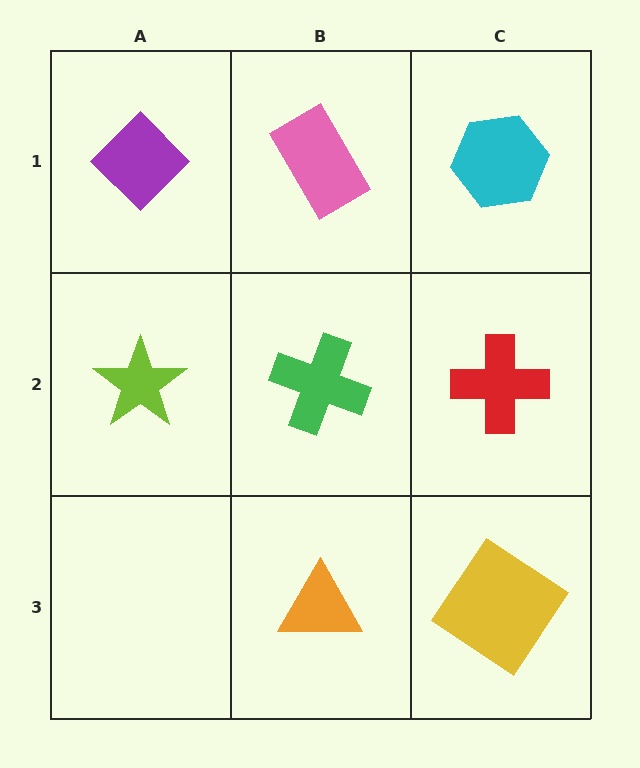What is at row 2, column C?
A red cross.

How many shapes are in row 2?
3 shapes.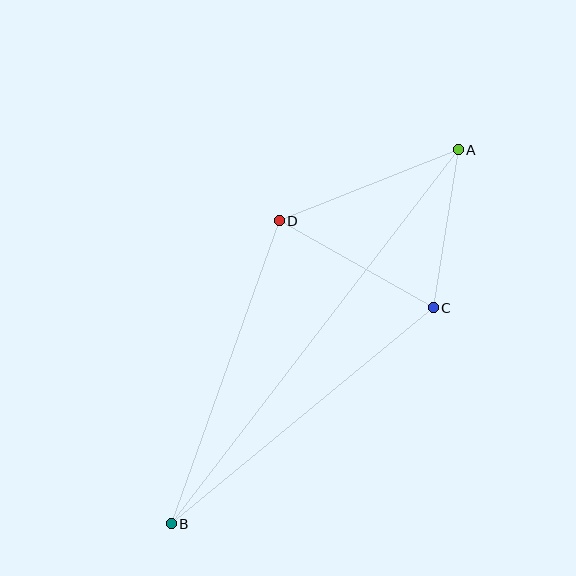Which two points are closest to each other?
Points A and C are closest to each other.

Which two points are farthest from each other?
Points A and B are farthest from each other.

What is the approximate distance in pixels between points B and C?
The distance between B and C is approximately 339 pixels.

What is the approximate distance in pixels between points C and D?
The distance between C and D is approximately 177 pixels.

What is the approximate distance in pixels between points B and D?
The distance between B and D is approximately 322 pixels.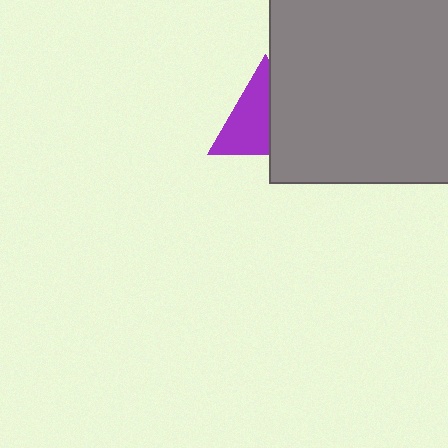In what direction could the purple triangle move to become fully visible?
The purple triangle could move left. That would shift it out from behind the gray rectangle entirely.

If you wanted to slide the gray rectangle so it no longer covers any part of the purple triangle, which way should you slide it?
Slide it right — that is the most direct way to separate the two shapes.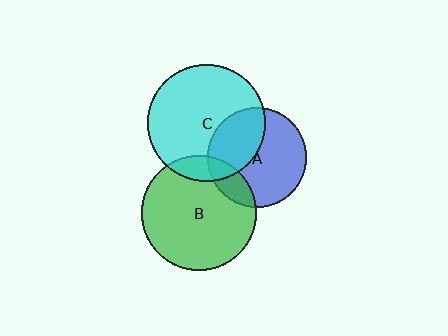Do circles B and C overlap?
Yes.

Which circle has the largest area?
Circle C (cyan).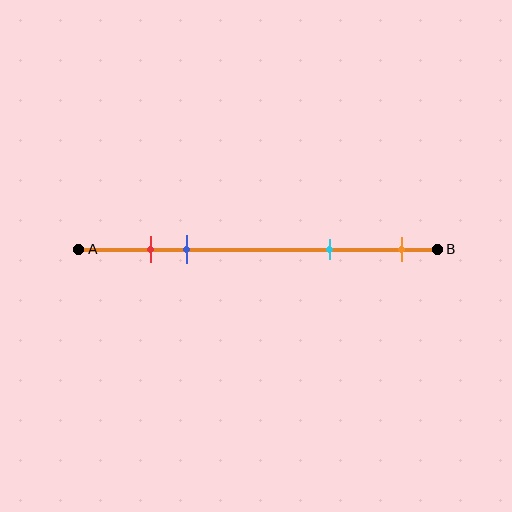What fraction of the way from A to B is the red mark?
The red mark is approximately 20% (0.2) of the way from A to B.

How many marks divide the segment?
There are 4 marks dividing the segment.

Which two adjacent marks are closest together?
The red and blue marks are the closest adjacent pair.